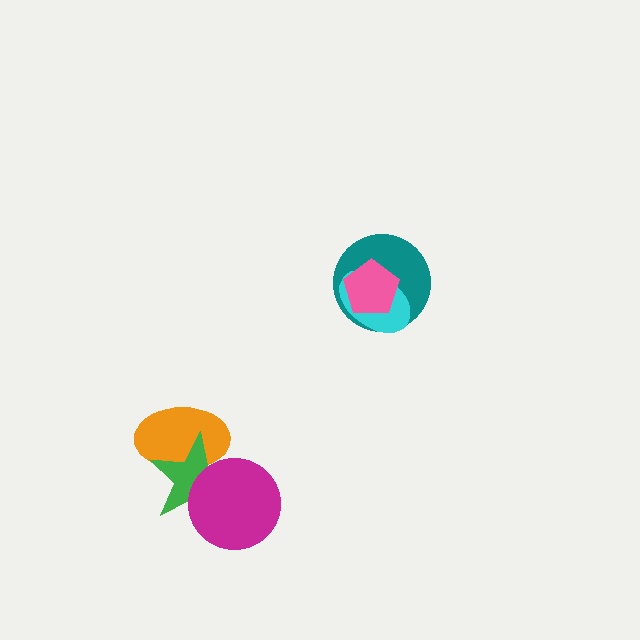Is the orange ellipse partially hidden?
Yes, it is partially covered by another shape.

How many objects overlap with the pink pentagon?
2 objects overlap with the pink pentagon.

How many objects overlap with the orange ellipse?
2 objects overlap with the orange ellipse.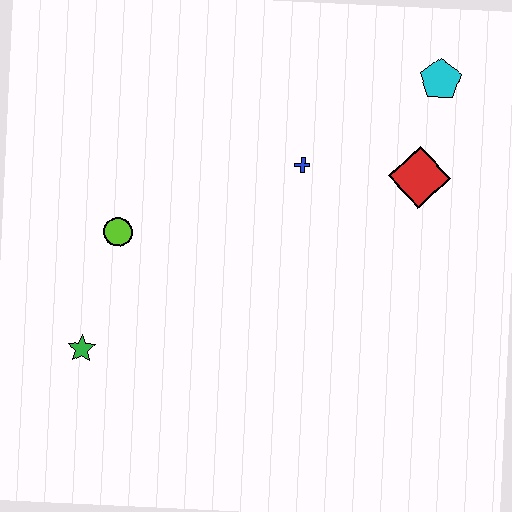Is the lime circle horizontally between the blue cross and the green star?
Yes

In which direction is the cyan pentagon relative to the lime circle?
The cyan pentagon is to the right of the lime circle.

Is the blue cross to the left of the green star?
No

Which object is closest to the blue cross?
The red diamond is closest to the blue cross.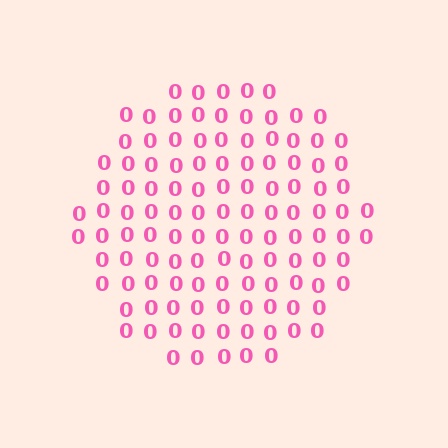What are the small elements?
The small elements are digit 0's.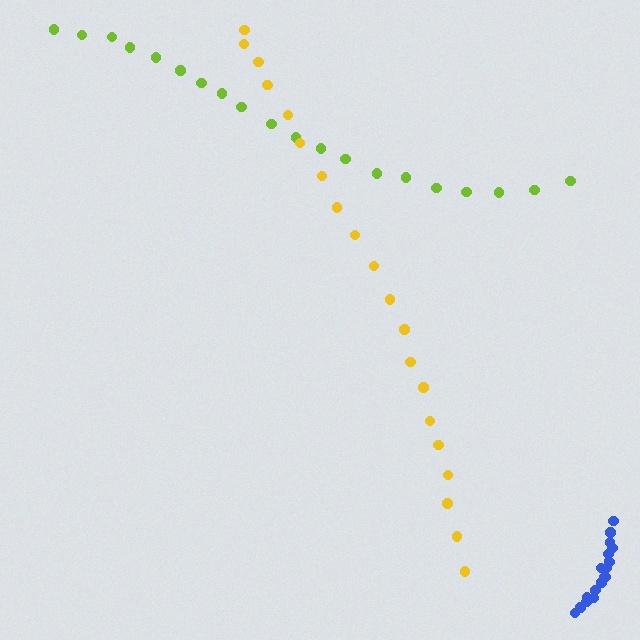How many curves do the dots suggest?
There are 3 distinct paths.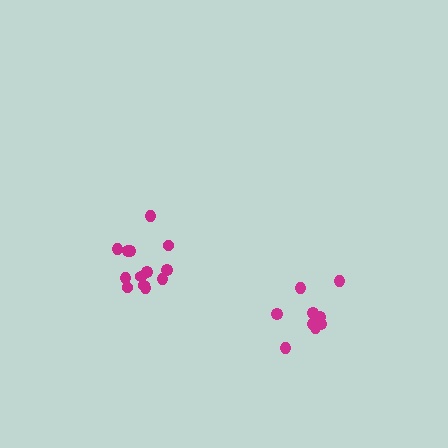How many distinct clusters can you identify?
There are 2 distinct clusters.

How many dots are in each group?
Group 1: 10 dots, Group 2: 13 dots (23 total).